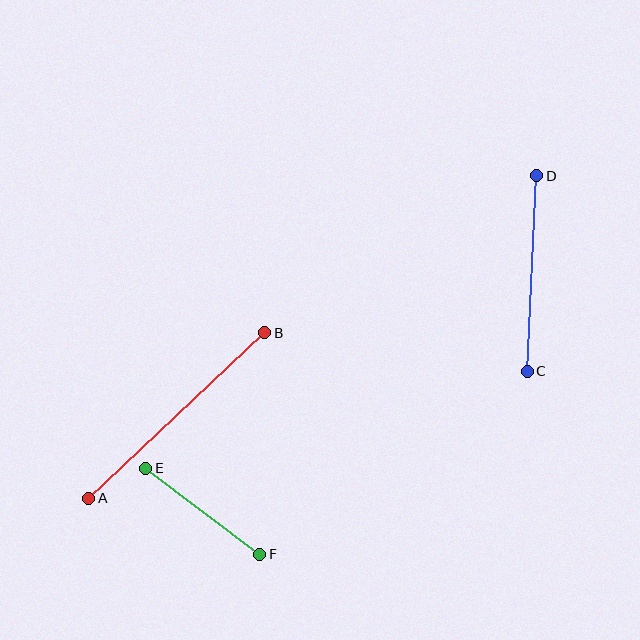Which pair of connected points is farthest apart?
Points A and B are farthest apart.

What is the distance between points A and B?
The distance is approximately 242 pixels.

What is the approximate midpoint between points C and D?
The midpoint is at approximately (532, 273) pixels.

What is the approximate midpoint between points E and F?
The midpoint is at approximately (203, 511) pixels.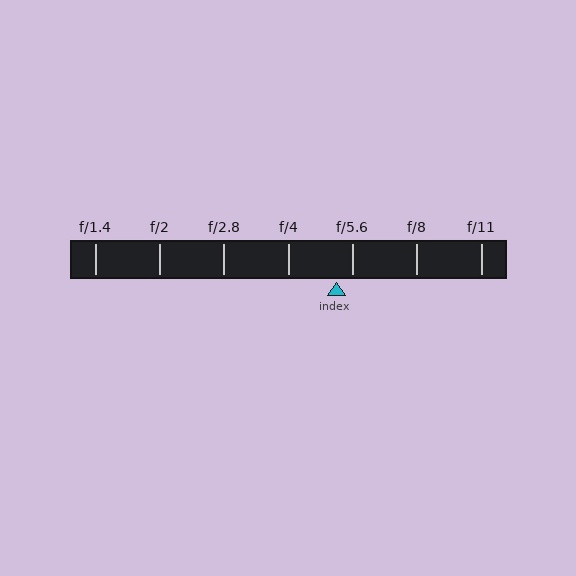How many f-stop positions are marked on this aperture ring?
There are 7 f-stop positions marked.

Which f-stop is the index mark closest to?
The index mark is closest to f/5.6.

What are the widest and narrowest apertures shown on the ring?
The widest aperture shown is f/1.4 and the narrowest is f/11.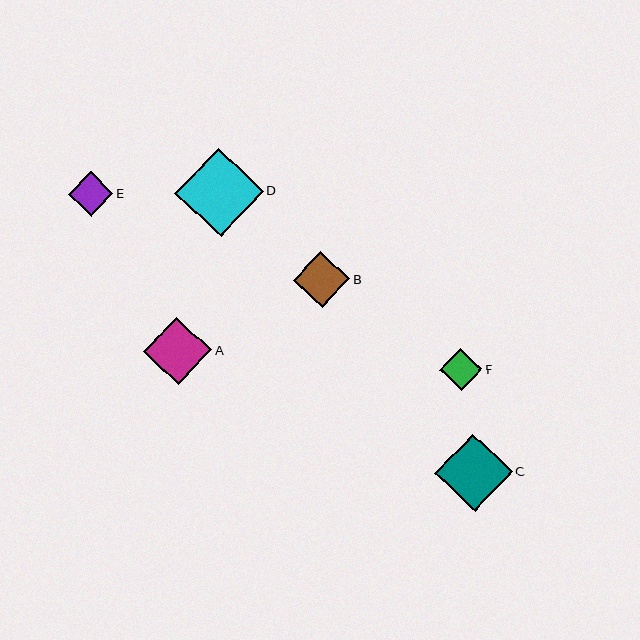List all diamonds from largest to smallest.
From largest to smallest: D, C, A, B, E, F.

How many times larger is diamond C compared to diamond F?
Diamond C is approximately 1.8 times the size of diamond F.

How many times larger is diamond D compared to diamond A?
Diamond D is approximately 1.3 times the size of diamond A.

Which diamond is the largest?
Diamond D is the largest with a size of approximately 88 pixels.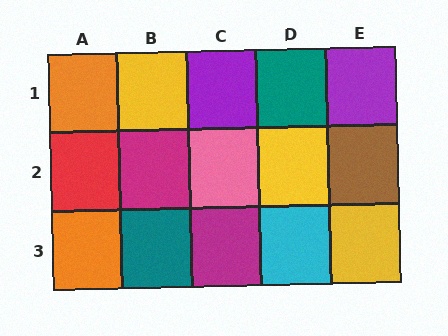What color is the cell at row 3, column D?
Cyan.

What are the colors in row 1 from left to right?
Orange, yellow, purple, teal, purple.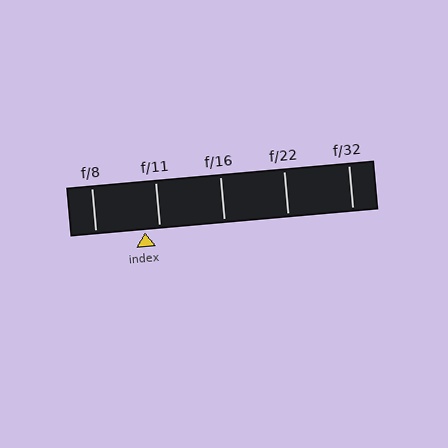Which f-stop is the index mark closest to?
The index mark is closest to f/11.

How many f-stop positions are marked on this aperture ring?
There are 5 f-stop positions marked.